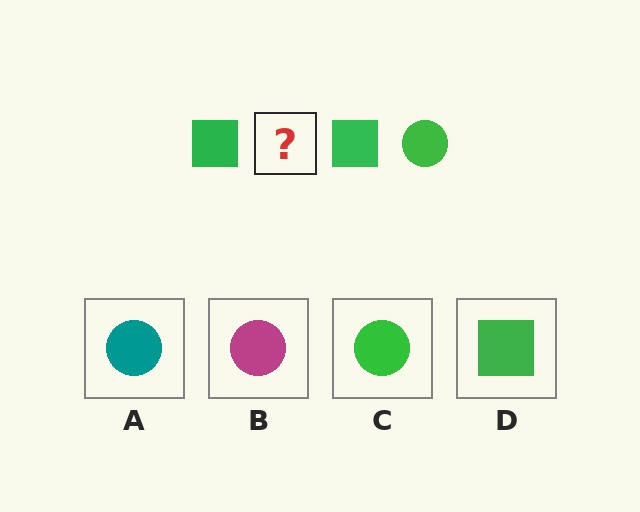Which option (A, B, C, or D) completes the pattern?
C.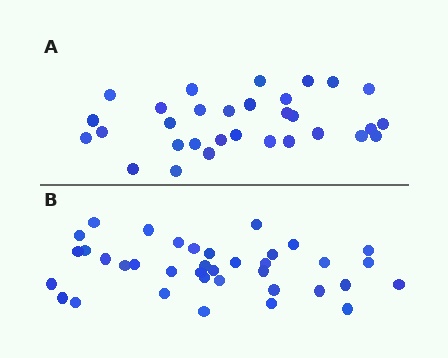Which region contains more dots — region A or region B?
Region B (the bottom region) has more dots.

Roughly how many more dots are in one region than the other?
Region B has about 6 more dots than region A.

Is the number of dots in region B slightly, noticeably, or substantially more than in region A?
Region B has only slightly more — the two regions are fairly close. The ratio is roughly 1.2 to 1.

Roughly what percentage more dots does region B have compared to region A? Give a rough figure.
About 20% more.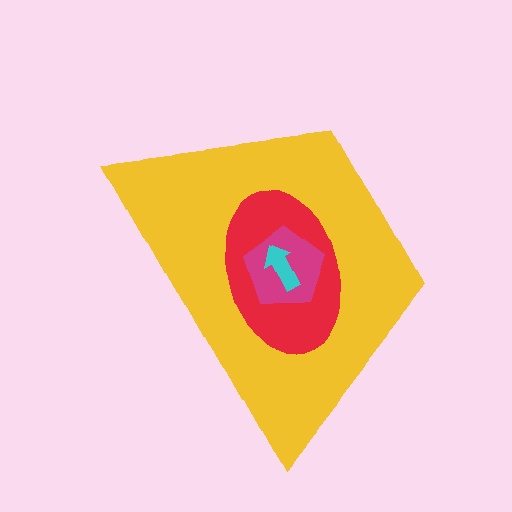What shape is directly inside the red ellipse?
The magenta pentagon.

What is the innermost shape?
The cyan arrow.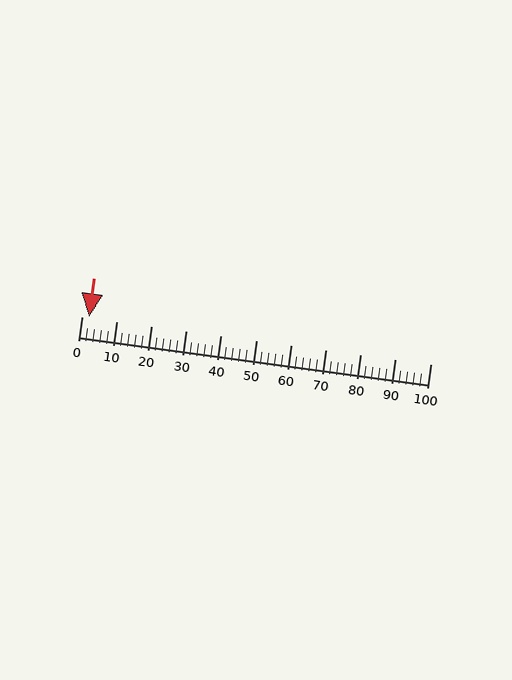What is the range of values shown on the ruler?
The ruler shows values from 0 to 100.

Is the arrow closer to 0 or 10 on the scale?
The arrow is closer to 0.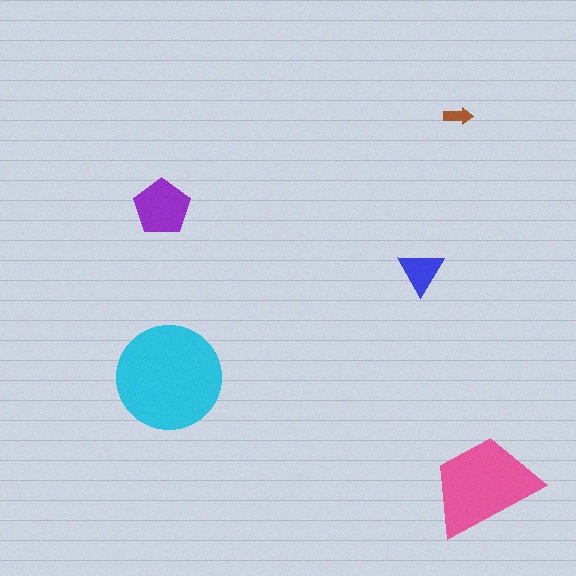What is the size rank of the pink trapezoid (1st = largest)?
2nd.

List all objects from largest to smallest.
The cyan circle, the pink trapezoid, the purple pentagon, the blue triangle, the brown arrow.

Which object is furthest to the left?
The purple pentagon is leftmost.